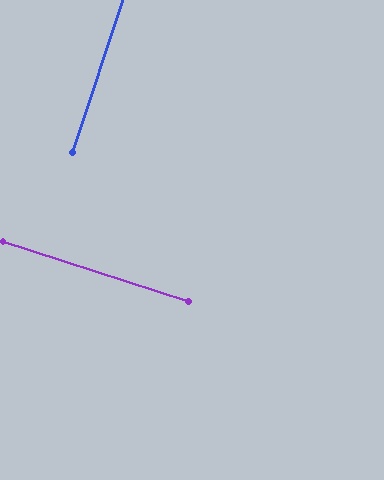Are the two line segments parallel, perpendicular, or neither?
Perpendicular — they meet at approximately 90°.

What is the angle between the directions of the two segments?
Approximately 90 degrees.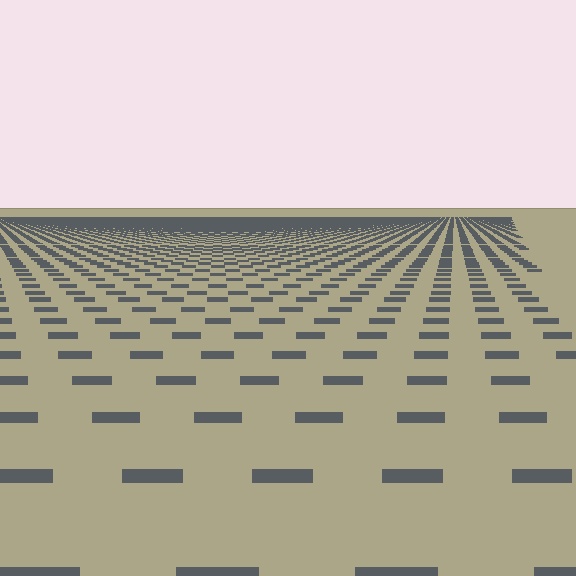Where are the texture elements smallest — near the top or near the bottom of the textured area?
Near the top.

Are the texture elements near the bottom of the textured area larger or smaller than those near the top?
Larger. Near the bottom, elements are closer to the viewer and appear at a bigger on-screen size.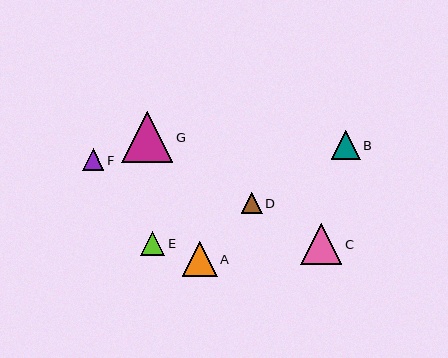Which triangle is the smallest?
Triangle D is the smallest with a size of approximately 21 pixels.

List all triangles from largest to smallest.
From largest to smallest: G, C, A, B, E, F, D.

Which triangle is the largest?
Triangle G is the largest with a size of approximately 51 pixels.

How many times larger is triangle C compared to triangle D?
Triangle C is approximately 1.9 times the size of triangle D.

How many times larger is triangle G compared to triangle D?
Triangle G is approximately 2.4 times the size of triangle D.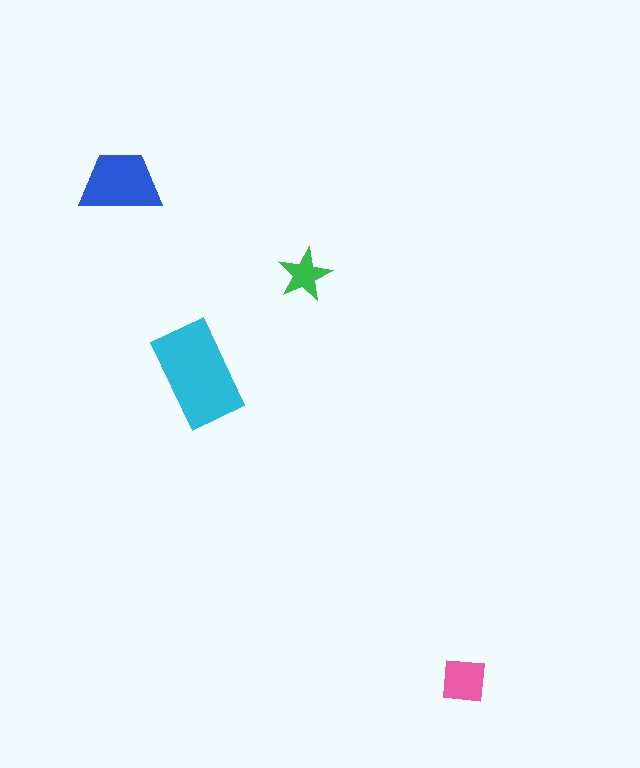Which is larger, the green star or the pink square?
The pink square.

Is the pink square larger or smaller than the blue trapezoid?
Smaller.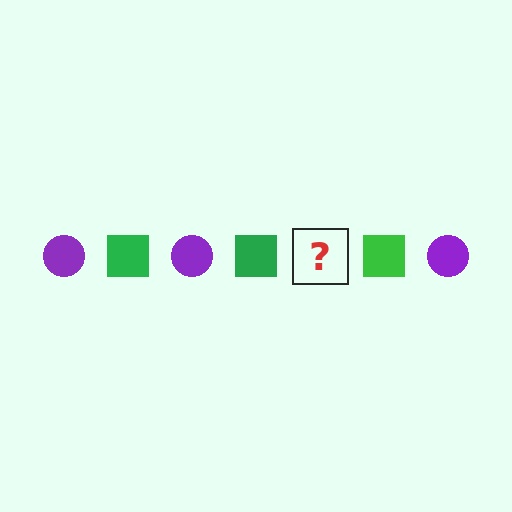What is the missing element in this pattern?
The missing element is a purple circle.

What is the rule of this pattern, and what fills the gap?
The rule is that the pattern alternates between purple circle and green square. The gap should be filled with a purple circle.